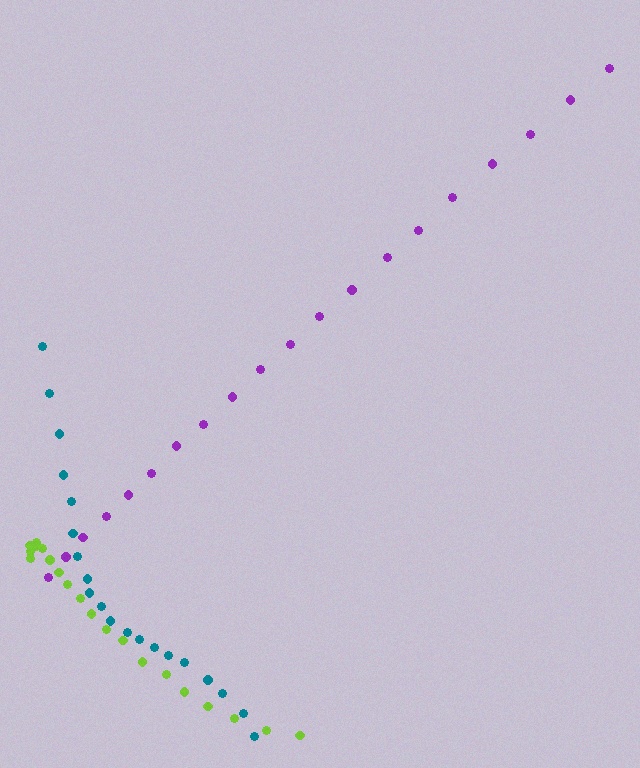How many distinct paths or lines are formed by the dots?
There are 3 distinct paths.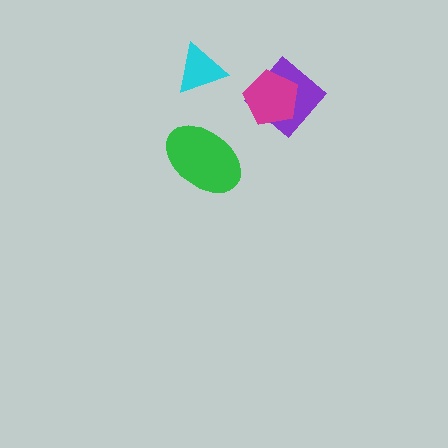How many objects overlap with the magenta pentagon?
1 object overlaps with the magenta pentagon.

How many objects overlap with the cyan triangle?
0 objects overlap with the cyan triangle.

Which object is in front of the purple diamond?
The magenta pentagon is in front of the purple diamond.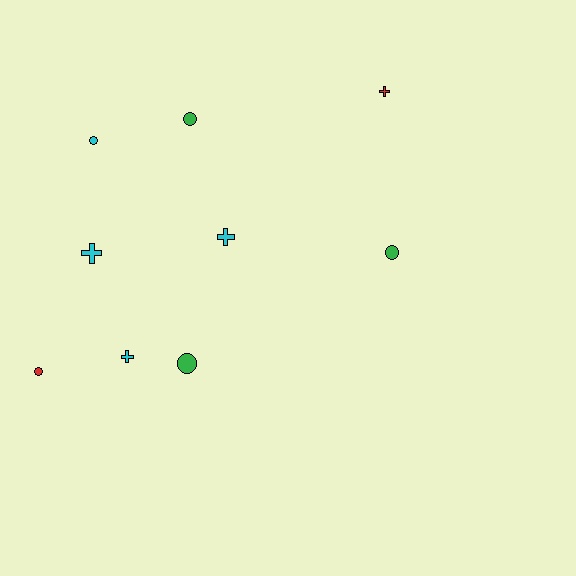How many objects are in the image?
There are 9 objects.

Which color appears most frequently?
Cyan, with 4 objects.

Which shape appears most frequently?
Circle, with 5 objects.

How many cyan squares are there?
There are no cyan squares.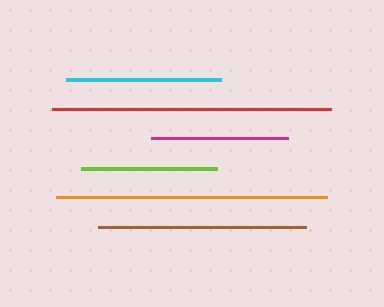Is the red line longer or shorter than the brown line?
The red line is longer than the brown line.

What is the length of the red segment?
The red segment is approximately 279 pixels long.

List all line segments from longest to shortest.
From longest to shortest: red, orange, brown, cyan, magenta, lime.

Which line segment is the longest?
The red line is the longest at approximately 279 pixels.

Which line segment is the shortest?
The lime line is the shortest at approximately 136 pixels.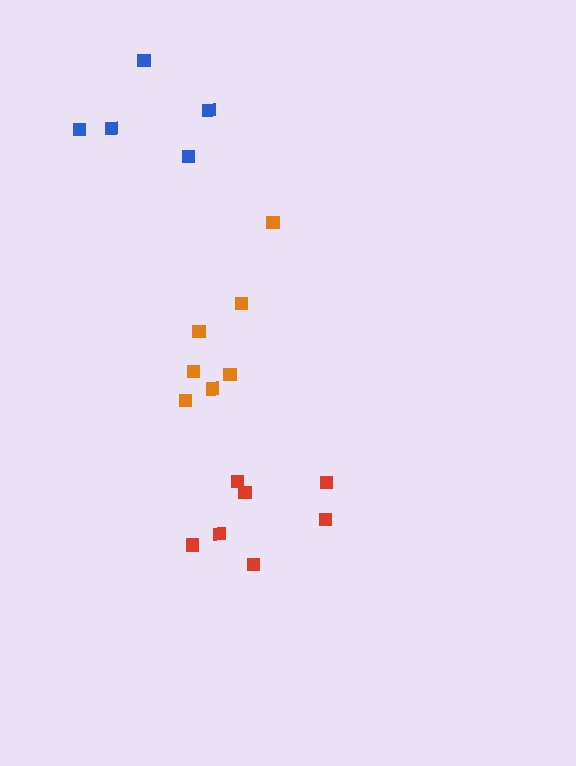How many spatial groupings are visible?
There are 3 spatial groupings.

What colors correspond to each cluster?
The clusters are colored: blue, red, orange.